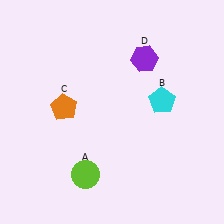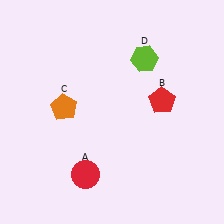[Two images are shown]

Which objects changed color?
A changed from lime to red. B changed from cyan to red. D changed from purple to lime.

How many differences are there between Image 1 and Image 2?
There are 3 differences between the two images.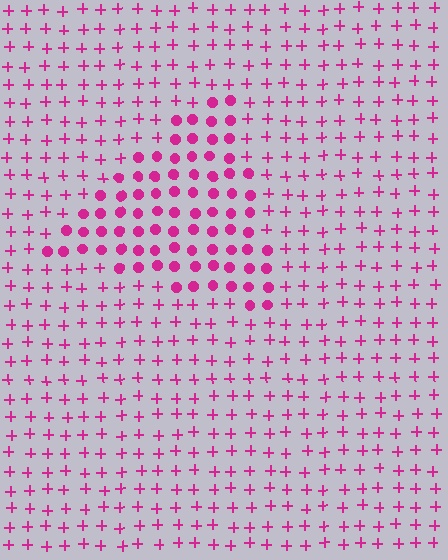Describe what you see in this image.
The image is filled with small magenta elements arranged in a uniform grid. A triangle-shaped region contains circles, while the surrounding area contains plus signs. The boundary is defined purely by the change in element shape.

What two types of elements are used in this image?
The image uses circles inside the triangle region and plus signs outside it.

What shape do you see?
I see a triangle.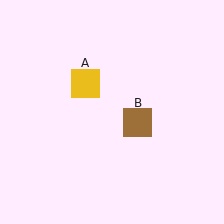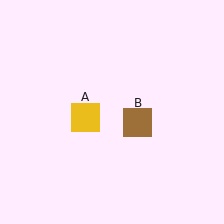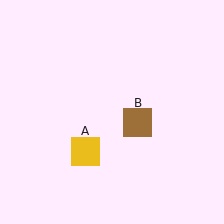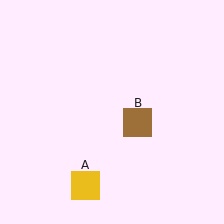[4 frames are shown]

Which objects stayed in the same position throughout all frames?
Brown square (object B) remained stationary.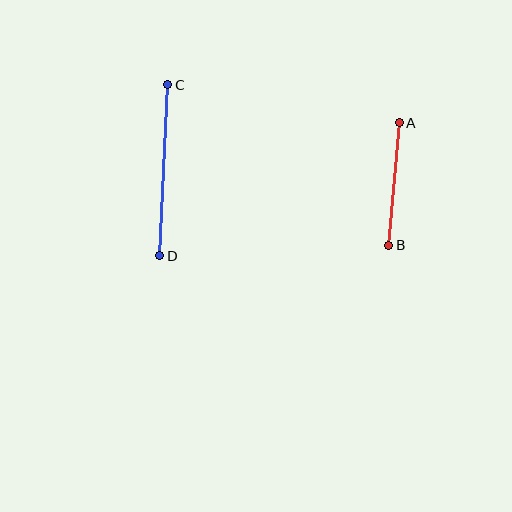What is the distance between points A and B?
The distance is approximately 123 pixels.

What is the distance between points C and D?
The distance is approximately 171 pixels.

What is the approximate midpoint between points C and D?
The midpoint is at approximately (164, 170) pixels.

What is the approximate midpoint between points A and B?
The midpoint is at approximately (394, 184) pixels.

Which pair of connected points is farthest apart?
Points C and D are farthest apart.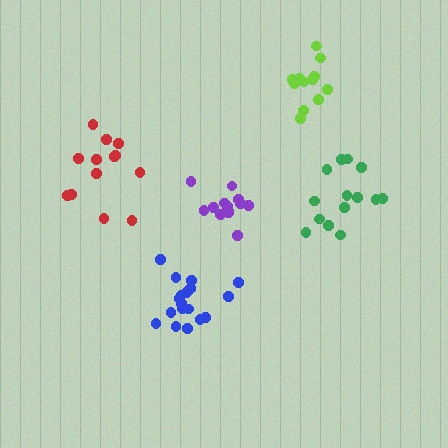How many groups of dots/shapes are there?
There are 5 groups.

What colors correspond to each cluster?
The clusters are colored: blue, red, lime, green, purple.